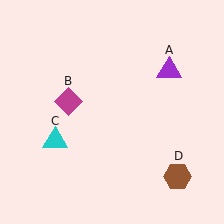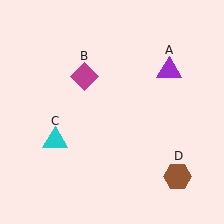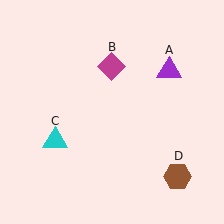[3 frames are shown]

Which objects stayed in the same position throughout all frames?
Purple triangle (object A) and cyan triangle (object C) and brown hexagon (object D) remained stationary.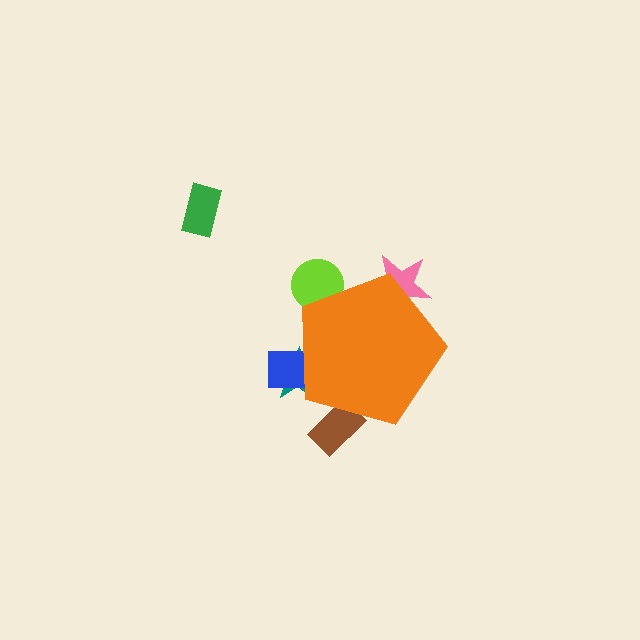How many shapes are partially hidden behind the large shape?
5 shapes are partially hidden.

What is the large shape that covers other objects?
An orange pentagon.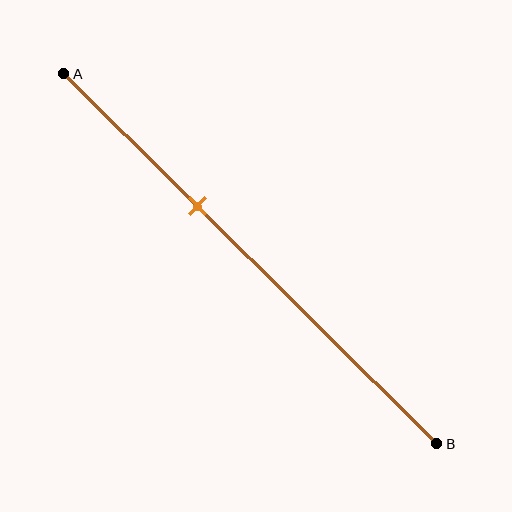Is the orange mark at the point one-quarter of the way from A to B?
No, the mark is at about 35% from A, not at the 25% one-quarter point.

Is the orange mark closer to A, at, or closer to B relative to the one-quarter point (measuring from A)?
The orange mark is closer to point B than the one-quarter point of segment AB.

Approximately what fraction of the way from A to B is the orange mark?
The orange mark is approximately 35% of the way from A to B.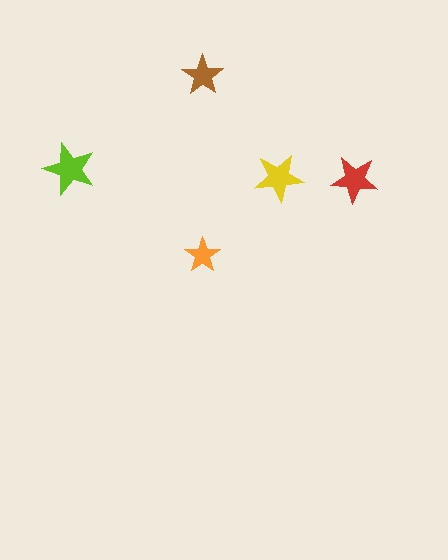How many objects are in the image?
There are 5 objects in the image.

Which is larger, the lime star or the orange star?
The lime one.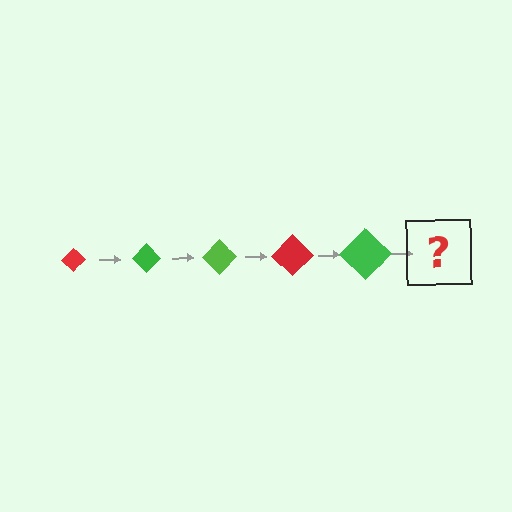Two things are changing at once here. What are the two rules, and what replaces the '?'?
The two rules are that the diamond grows larger each step and the color cycles through red, green, and lime. The '?' should be a lime diamond, larger than the previous one.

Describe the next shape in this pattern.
It should be a lime diamond, larger than the previous one.